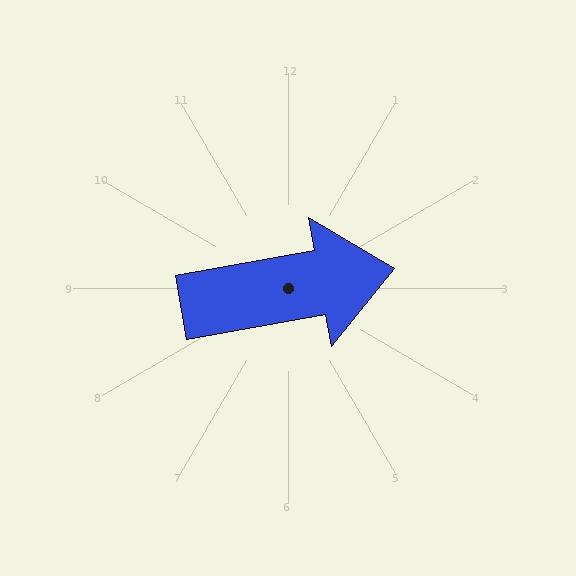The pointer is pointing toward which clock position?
Roughly 3 o'clock.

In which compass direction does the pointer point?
East.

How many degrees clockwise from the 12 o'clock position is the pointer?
Approximately 80 degrees.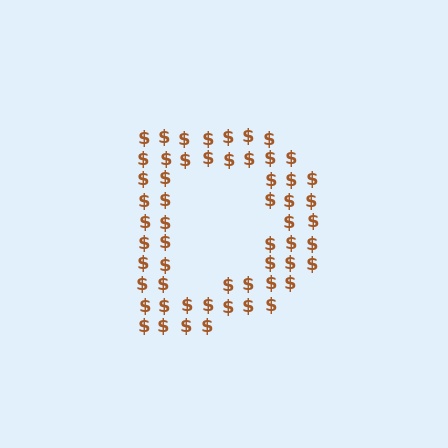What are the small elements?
The small elements are dollar signs.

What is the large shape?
The large shape is the letter D.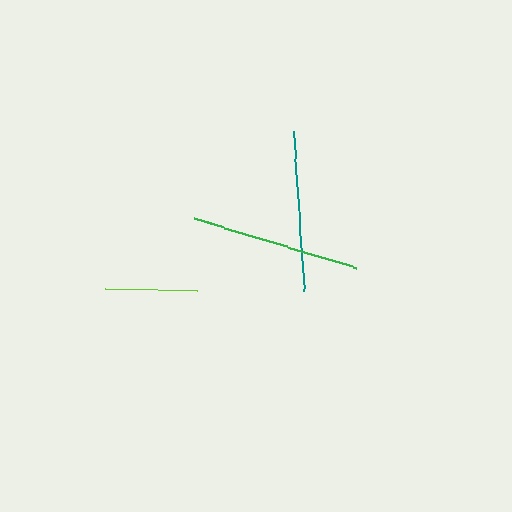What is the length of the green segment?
The green segment is approximately 169 pixels long.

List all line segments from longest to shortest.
From longest to shortest: green, teal, lime.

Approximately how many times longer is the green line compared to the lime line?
The green line is approximately 1.8 times the length of the lime line.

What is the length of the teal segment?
The teal segment is approximately 160 pixels long.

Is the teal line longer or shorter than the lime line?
The teal line is longer than the lime line.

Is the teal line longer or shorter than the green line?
The green line is longer than the teal line.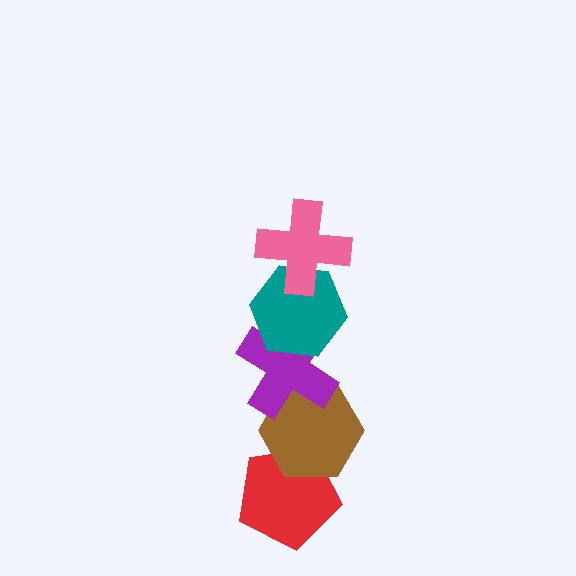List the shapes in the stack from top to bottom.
From top to bottom: the pink cross, the teal hexagon, the purple cross, the brown hexagon, the red pentagon.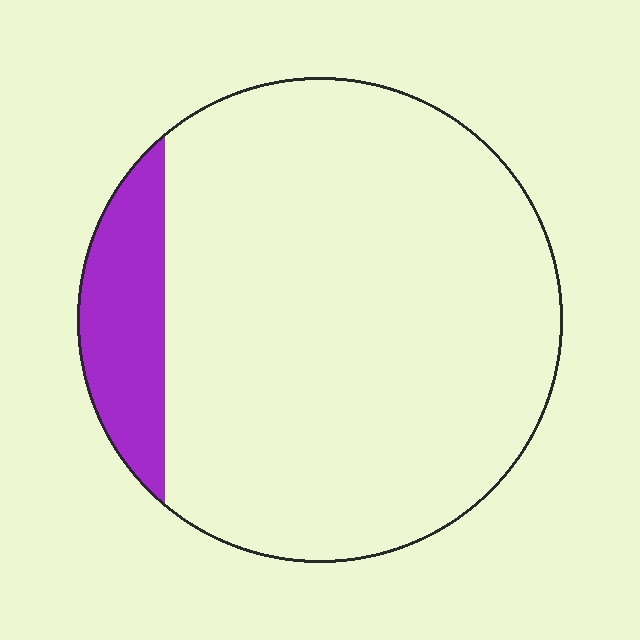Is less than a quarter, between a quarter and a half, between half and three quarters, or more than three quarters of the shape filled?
Less than a quarter.